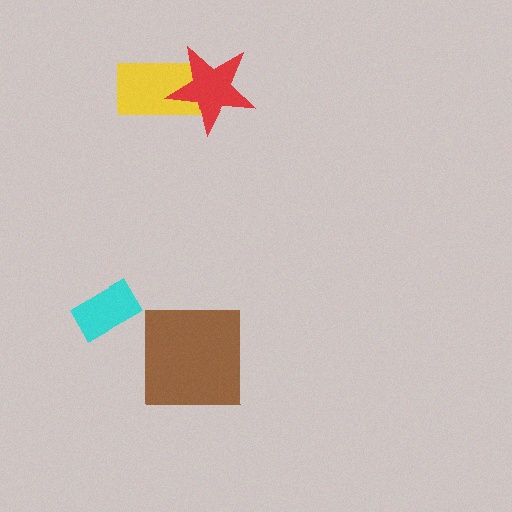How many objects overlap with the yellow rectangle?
1 object overlaps with the yellow rectangle.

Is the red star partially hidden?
No, no other shape covers it.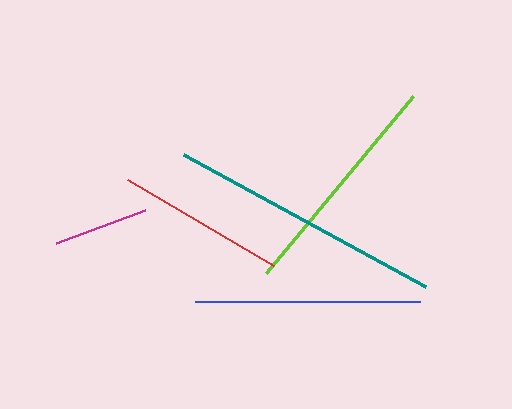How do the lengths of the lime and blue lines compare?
The lime and blue lines are approximately the same length.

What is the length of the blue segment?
The blue segment is approximately 225 pixels long.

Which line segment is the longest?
The teal line is the longest at approximately 276 pixels.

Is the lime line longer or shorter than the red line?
The lime line is longer than the red line.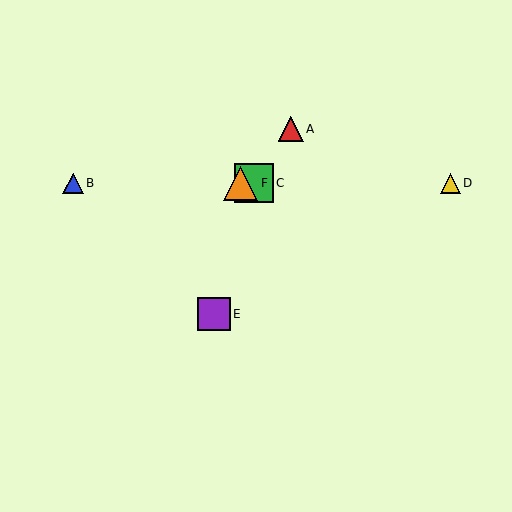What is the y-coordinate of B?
Object B is at y≈183.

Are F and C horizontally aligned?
Yes, both are at y≈183.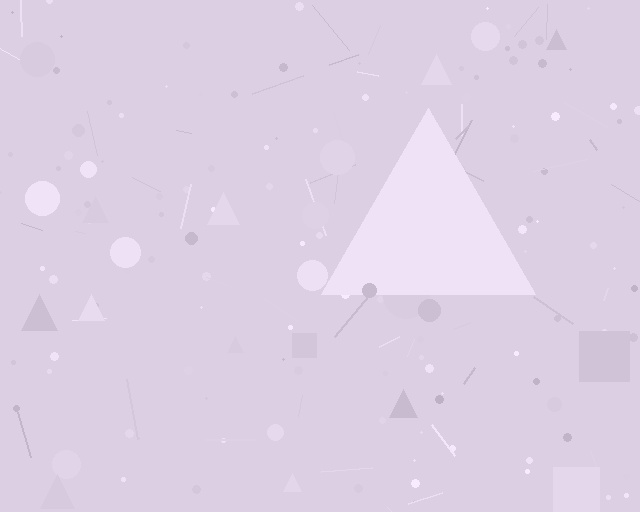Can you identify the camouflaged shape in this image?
The camouflaged shape is a triangle.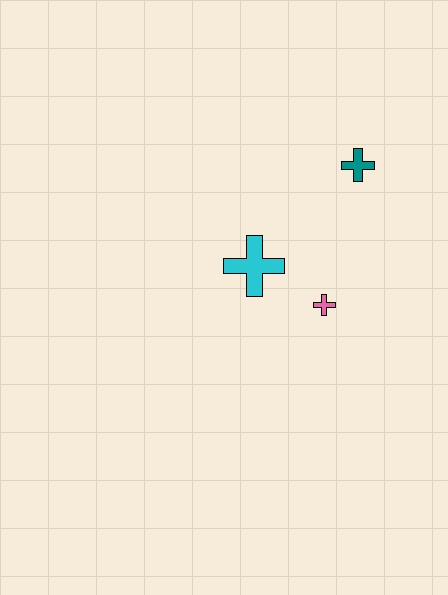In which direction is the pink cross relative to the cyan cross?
The pink cross is to the right of the cyan cross.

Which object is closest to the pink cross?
The cyan cross is closest to the pink cross.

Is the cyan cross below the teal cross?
Yes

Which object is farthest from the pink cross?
The teal cross is farthest from the pink cross.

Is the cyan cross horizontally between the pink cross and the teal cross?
No